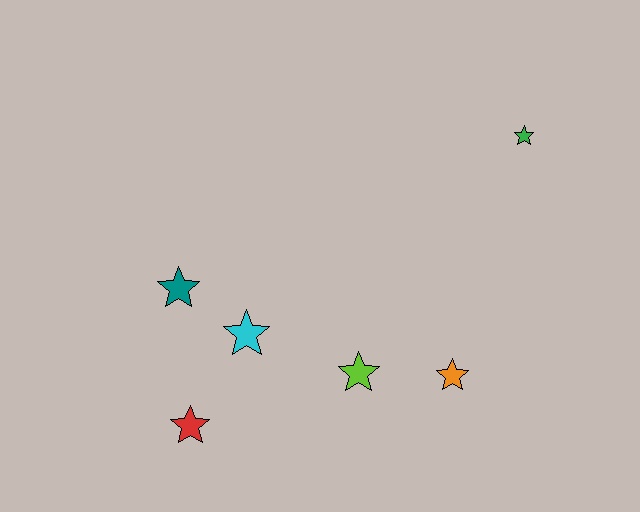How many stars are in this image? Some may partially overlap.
There are 6 stars.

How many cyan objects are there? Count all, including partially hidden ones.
There is 1 cyan object.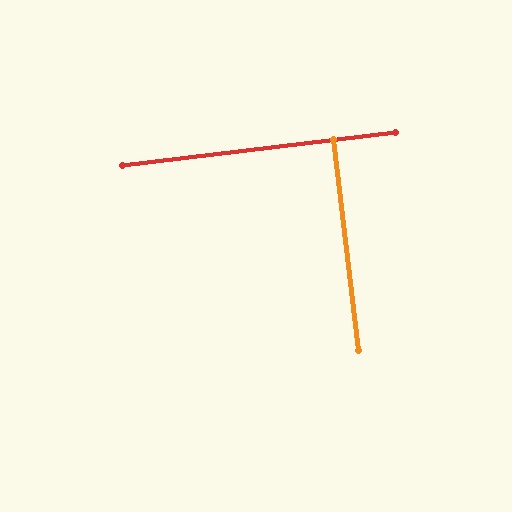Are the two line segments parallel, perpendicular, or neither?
Perpendicular — they meet at approximately 90°.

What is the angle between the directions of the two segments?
Approximately 90 degrees.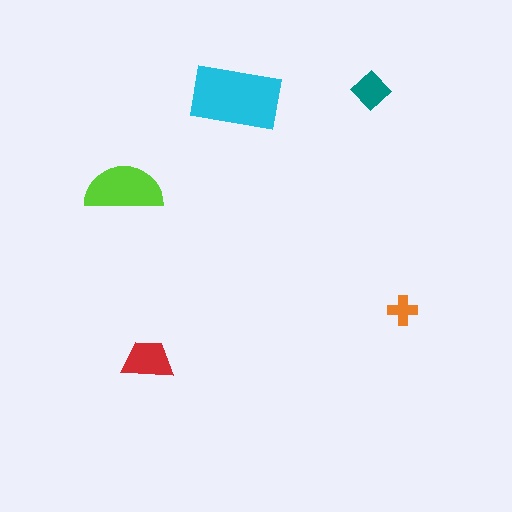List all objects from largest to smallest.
The cyan rectangle, the lime semicircle, the red trapezoid, the teal diamond, the orange cross.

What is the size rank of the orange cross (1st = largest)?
5th.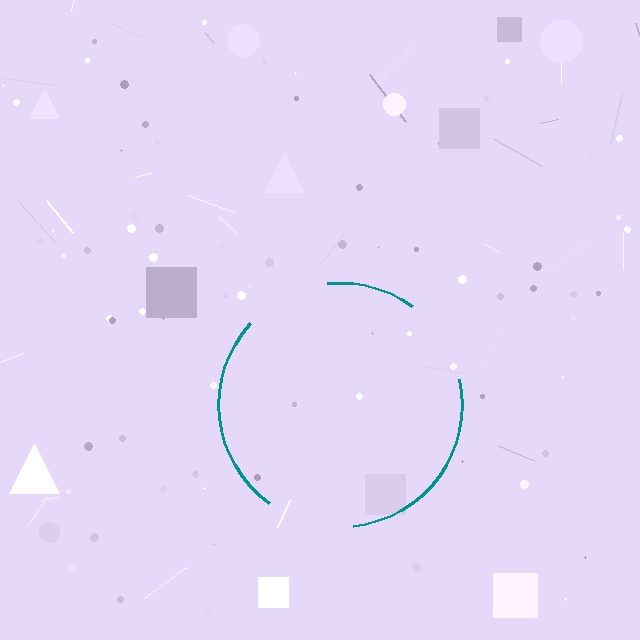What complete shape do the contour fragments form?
The contour fragments form a circle.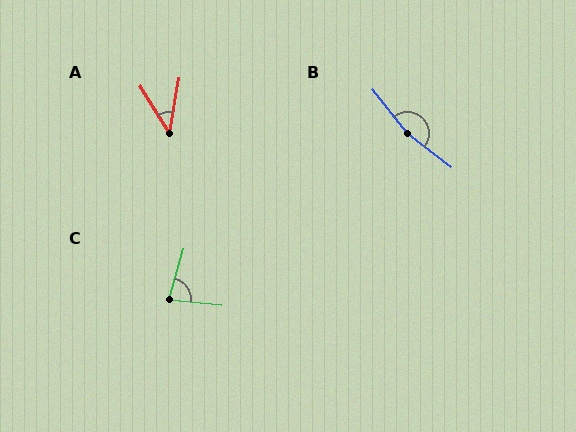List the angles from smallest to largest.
A (41°), C (80°), B (166°).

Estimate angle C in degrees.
Approximately 80 degrees.